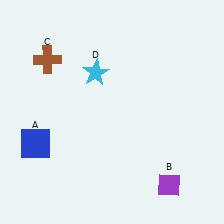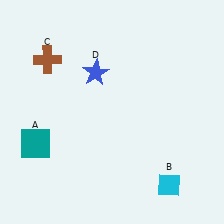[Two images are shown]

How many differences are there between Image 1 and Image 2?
There are 3 differences between the two images.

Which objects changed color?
A changed from blue to teal. B changed from purple to cyan. D changed from cyan to blue.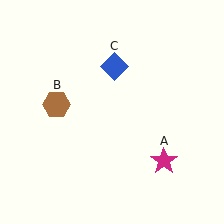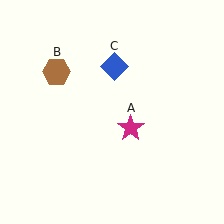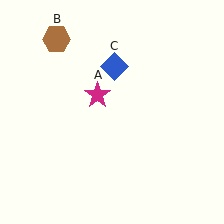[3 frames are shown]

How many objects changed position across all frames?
2 objects changed position: magenta star (object A), brown hexagon (object B).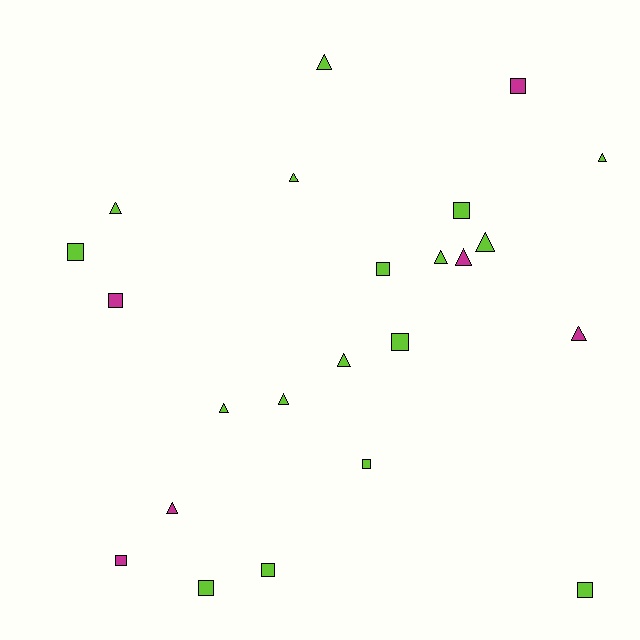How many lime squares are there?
There are 8 lime squares.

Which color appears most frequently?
Lime, with 17 objects.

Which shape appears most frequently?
Triangle, with 12 objects.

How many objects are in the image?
There are 23 objects.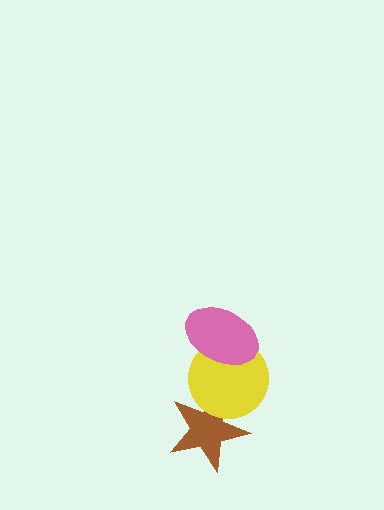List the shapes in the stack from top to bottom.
From top to bottom: the pink ellipse, the yellow circle, the brown star.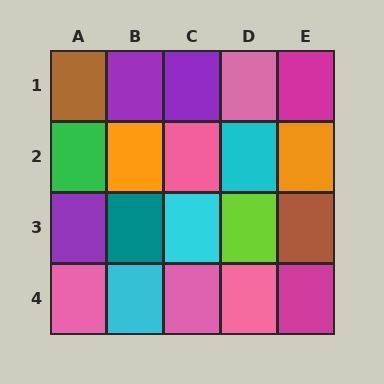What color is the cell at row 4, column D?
Pink.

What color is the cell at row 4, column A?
Pink.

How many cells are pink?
5 cells are pink.